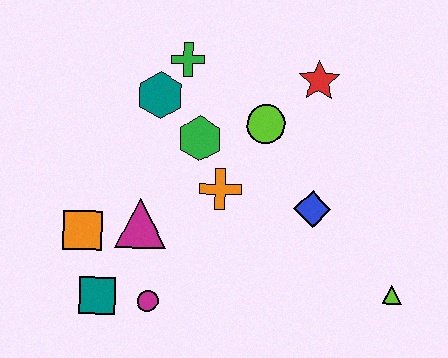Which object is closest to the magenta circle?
The teal square is closest to the magenta circle.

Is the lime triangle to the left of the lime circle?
No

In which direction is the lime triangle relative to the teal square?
The lime triangle is to the right of the teal square.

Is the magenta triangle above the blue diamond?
No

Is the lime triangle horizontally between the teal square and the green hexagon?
No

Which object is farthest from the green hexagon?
The lime triangle is farthest from the green hexagon.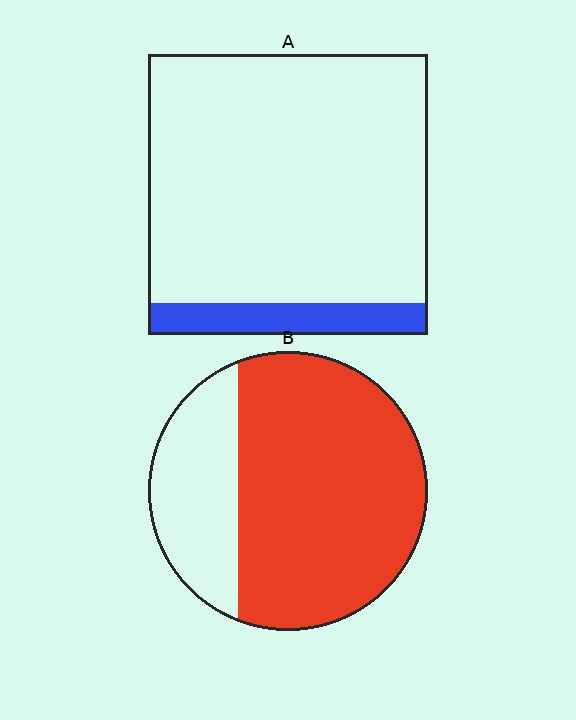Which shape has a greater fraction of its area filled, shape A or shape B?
Shape B.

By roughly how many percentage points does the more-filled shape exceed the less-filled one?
By roughly 60 percentage points (B over A).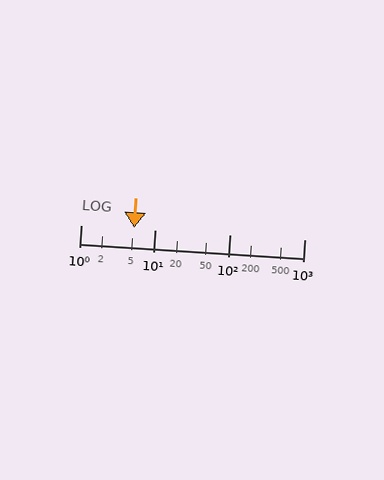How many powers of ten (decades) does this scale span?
The scale spans 3 decades, from 1 to 1000.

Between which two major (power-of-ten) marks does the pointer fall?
The pointer is between 1 and 10.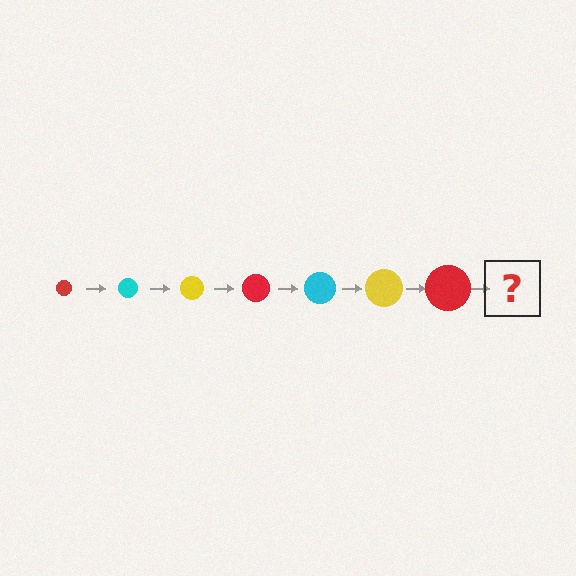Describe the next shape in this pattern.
It should be a cyan circle, larger than the previous one.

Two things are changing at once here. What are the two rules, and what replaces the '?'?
The two rules are that the circle grows larger each step and the color cycles through red, cyan, and yellow. The '?' should be a cyan circle, larger than the previous one.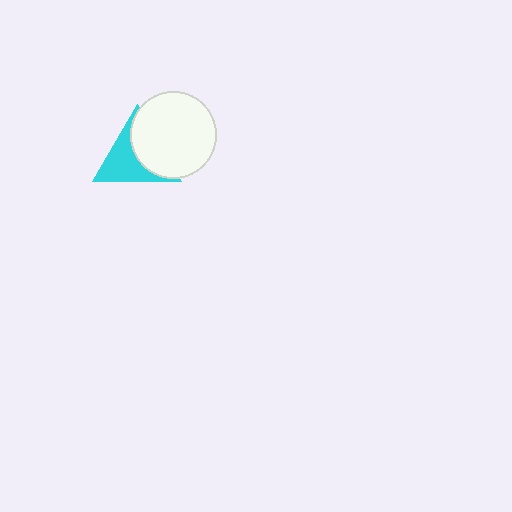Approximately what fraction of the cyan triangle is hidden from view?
Roughly 48% of the cyan triangle is hidden behind the white circle.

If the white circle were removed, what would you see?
You would see the complete cyan triangle.